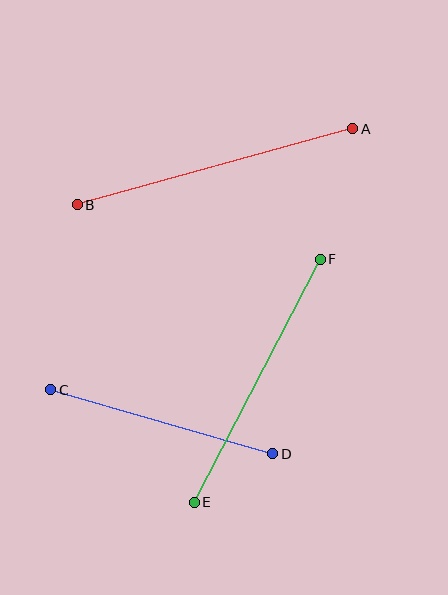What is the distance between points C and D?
The distance is approximately 231 pixels.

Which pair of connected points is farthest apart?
Points A and B are farthest apart.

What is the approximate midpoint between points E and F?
The midpoint is at approximately (257, 381) pixels.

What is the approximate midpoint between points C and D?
The midpoint is at approximately (162, 422) pixels.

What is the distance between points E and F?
The distance is approximately 273 pixels.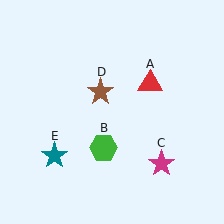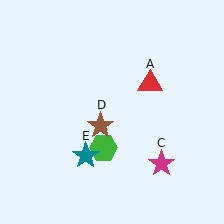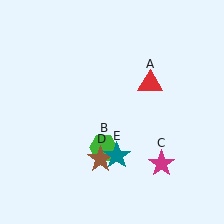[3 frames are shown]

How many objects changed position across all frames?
2 objects changed position: brown star (object D), teal star (object E).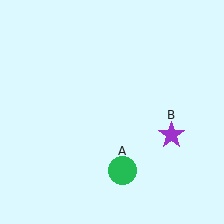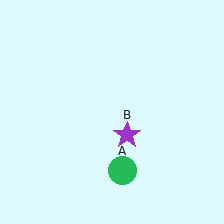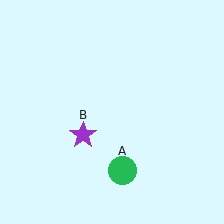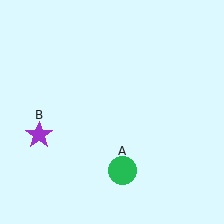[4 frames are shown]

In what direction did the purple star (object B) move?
The purple star (object B) moved left.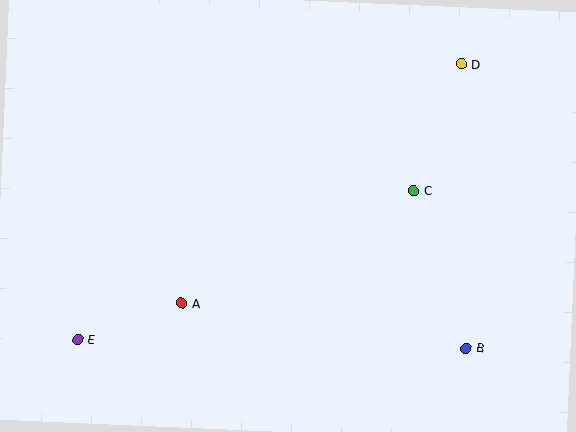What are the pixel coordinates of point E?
Point E is at (78, 339).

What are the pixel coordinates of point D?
Point D is at (461, 64).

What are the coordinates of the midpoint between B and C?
The midpoint between B and C is at (440, 269).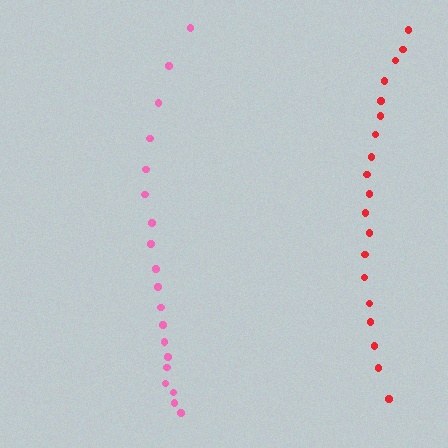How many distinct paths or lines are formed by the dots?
There are 2 distinct paths.